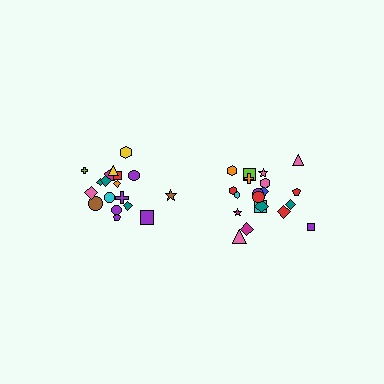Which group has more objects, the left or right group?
The right group.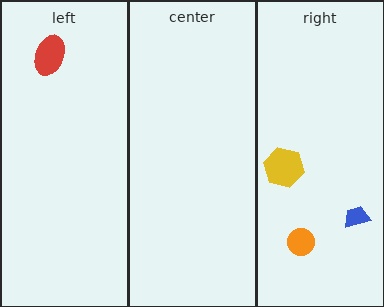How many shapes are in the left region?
1.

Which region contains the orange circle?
The right region.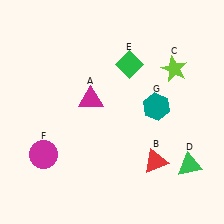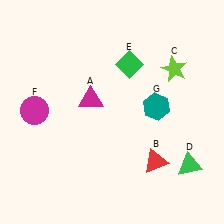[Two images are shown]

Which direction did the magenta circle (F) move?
The magenta circle (F) moved up.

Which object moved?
The magenta circle (F) moved up.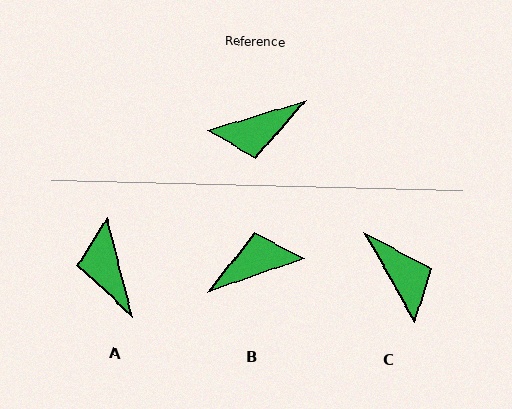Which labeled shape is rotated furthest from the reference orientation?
B, about 178 degrees away.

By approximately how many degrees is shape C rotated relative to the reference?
Approximately 103 degrees counter-clockwise.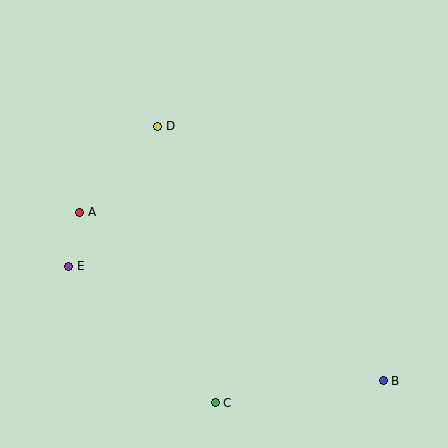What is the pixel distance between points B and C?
The distance between B and C is 169 pixels.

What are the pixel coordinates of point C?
Point C is at (215, 403).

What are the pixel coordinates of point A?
Point A is at (80, 212).